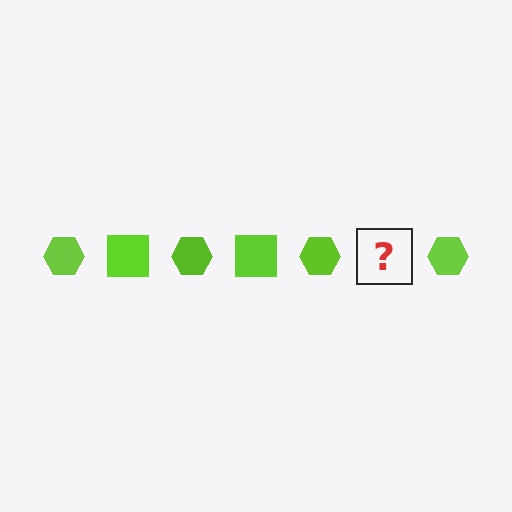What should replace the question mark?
The question mark should be replaced with a lime square.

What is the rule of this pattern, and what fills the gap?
The rule is that the pattern cycles through hexagon, square shapes in lime. The gap should be filled with a lime square.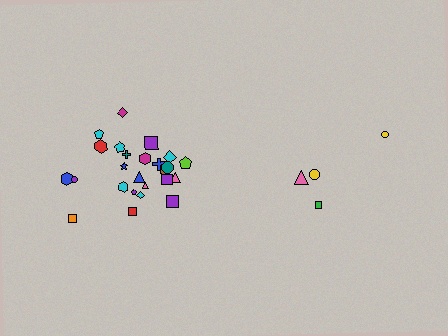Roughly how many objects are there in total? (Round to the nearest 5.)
Roughly 30 objects in total.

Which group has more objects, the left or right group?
The left group.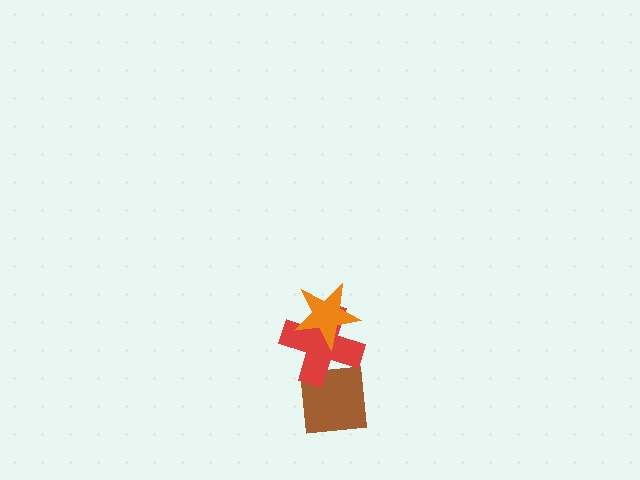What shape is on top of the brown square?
The red cross is on top of the brown square.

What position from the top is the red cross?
The red cross is 2nd from the top.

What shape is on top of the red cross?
The orange star is on top of the red cross.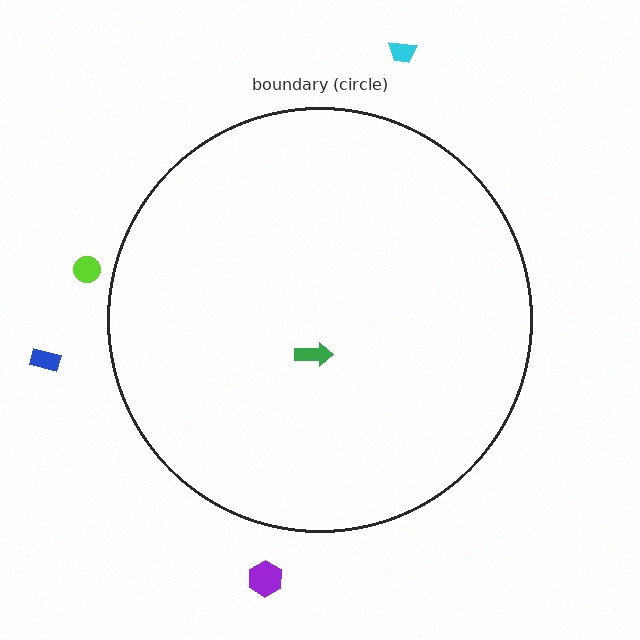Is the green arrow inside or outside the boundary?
Inside.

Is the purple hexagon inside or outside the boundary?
Outside.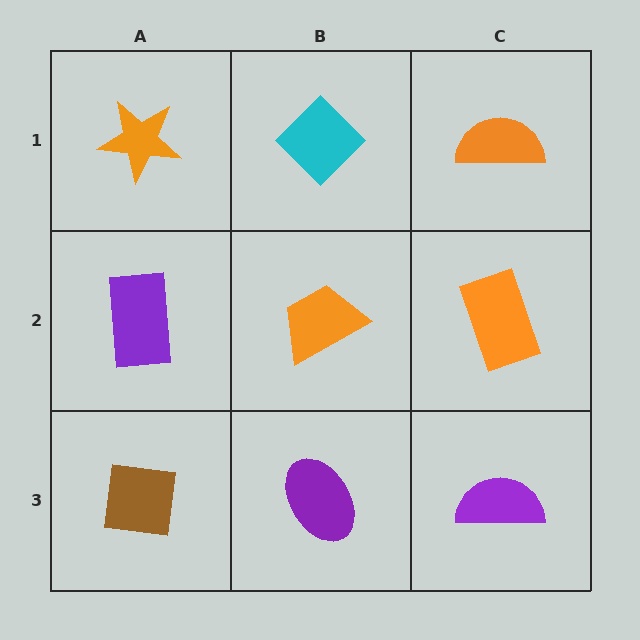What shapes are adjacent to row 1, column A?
A purple rectangle (row 2, column A), a cyan diamond (row 1, column B).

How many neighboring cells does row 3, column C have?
2.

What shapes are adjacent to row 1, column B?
An orange trapezoid (row 2, column B), an orange star (row 1, column A), an orange semicircle (row 1, column C).